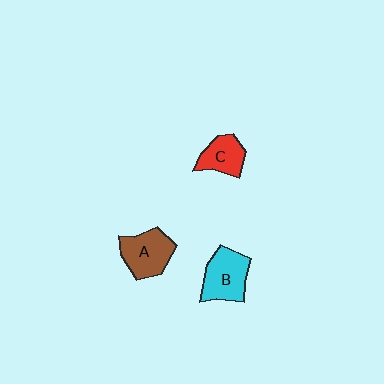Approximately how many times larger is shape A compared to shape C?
Approximately 1.4 times.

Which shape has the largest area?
Shape B (cyan).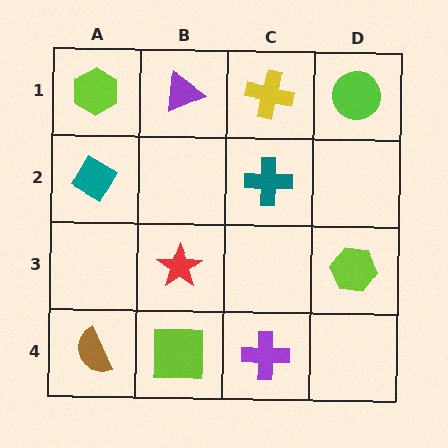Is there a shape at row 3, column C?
No, that cell is empty.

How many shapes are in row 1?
4 shapes.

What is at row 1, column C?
A yellow cross.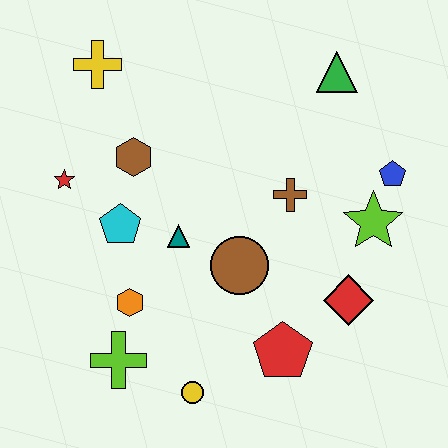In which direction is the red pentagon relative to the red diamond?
The red pentagon is to the left of the red diamond.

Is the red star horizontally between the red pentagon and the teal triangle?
No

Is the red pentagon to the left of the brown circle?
No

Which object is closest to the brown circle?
The teal triangle is closest to the brown circle.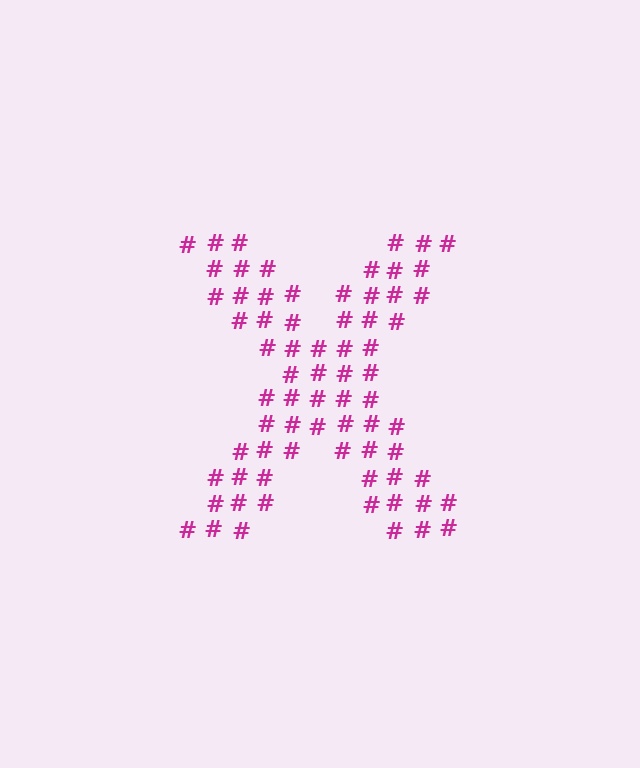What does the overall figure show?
The overall figure shows the letter X.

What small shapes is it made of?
It is made of small hash symbols.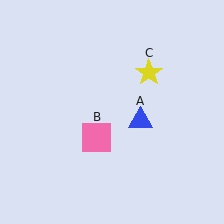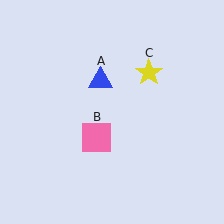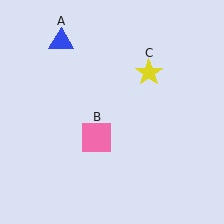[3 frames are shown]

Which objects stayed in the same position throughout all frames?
Pink square (object B) and yellow star (object C) remained stationary.